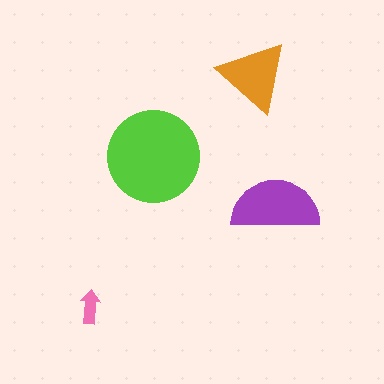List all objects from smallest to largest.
The pink arrow, the orange triangle, the purple semicircle, the lime circle.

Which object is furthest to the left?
The pink arrow is leftmost.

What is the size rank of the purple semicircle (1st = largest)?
2nd.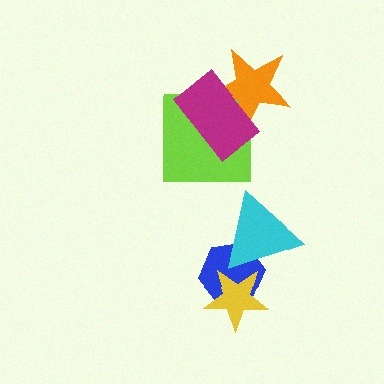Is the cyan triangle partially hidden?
No, no other shape covers it.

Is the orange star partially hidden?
Yes, it is partially covered by another shape.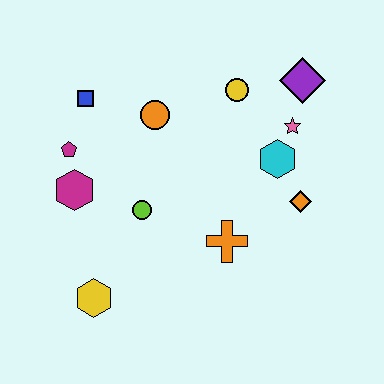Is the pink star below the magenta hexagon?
No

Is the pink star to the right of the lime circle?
Yes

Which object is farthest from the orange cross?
The blue square is farthest from the orange cross.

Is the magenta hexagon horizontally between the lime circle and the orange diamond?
No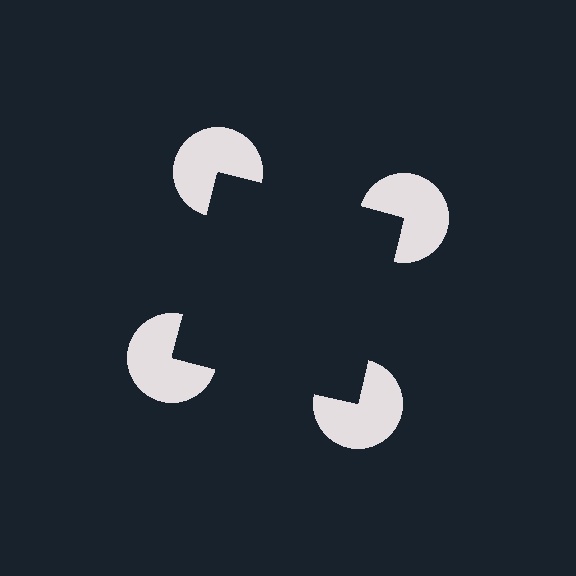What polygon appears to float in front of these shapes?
An illusory square — its edges are inferred from the aligned wedge cuts in the pac-man discs, not physically drawn.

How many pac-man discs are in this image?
There are 4 — one at each vertex of the illusory square.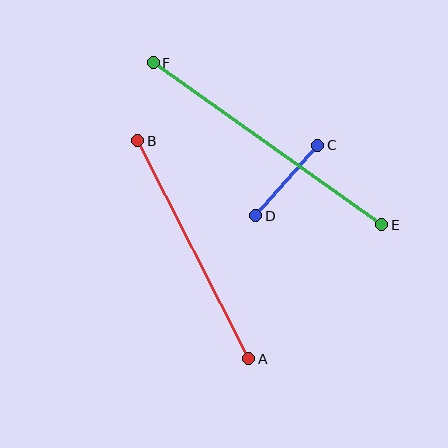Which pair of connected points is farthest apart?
Points E and F are farthest apart.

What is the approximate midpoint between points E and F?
The midpoint is at approximately (267, 144) pixels.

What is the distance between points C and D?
The distance is approximately 94 pixels.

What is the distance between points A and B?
The distance is approximately 245 pixels.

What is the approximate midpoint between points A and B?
The midpoint is at approximately (193, 250) pixels.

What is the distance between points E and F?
The distance is approximately 280 pixels.